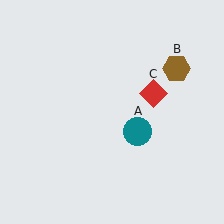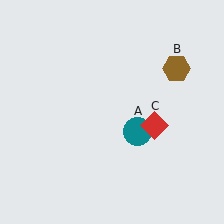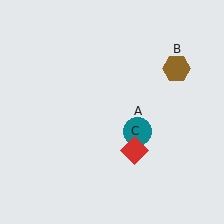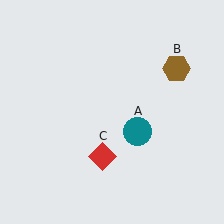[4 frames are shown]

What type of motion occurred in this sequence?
The red diamond (object C) rotated clockwise around the center of the scene.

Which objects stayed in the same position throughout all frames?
Teal circle (object A) and brown hexagon (object B) remained stationary.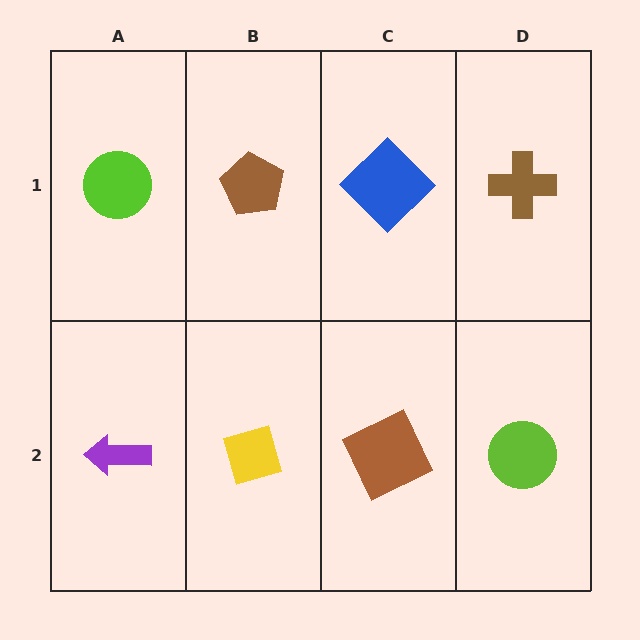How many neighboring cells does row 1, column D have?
2.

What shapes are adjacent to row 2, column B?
A brown pentagon (row 1, column B), a purple arrow (row 2, column A), a brown square (row 2, column C).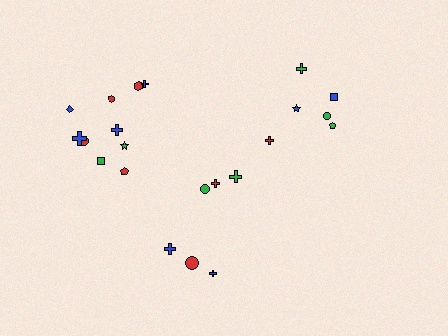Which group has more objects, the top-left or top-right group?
The top-left group.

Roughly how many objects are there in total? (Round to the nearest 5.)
Roughly 20 objects in total.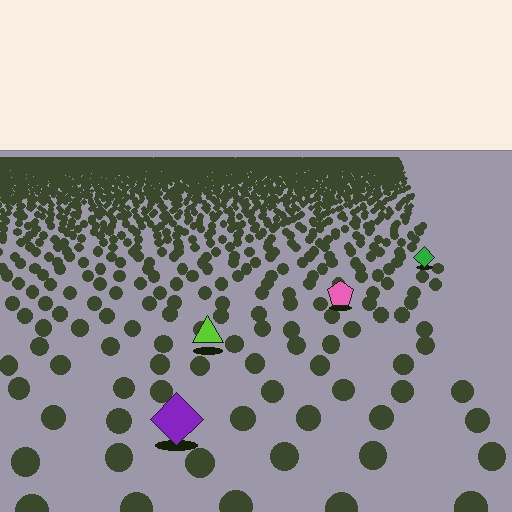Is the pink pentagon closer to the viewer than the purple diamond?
No. The purple diamond is closer — you can tell from the texture gradient: the ground texture is coarser near it.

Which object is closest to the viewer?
The purple diamond is closest. The texture marks near it are larger and more spread out.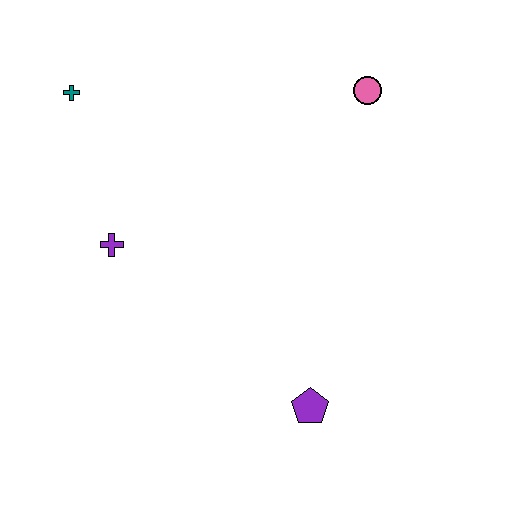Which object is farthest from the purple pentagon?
The teal cross is farthest from the purple pentagon.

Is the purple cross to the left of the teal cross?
No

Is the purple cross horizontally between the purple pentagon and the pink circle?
No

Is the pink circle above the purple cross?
Yes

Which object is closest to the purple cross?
The teal cross is closest to the purple cross.